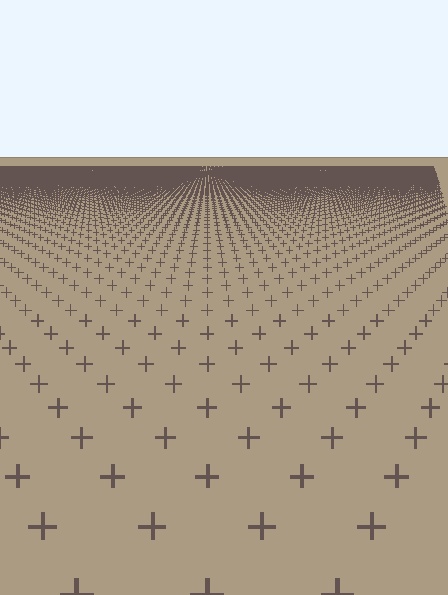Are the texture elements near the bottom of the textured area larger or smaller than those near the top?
Larger. Near the bottom, elements are closer to the viewer and appear at a bigger on-screen size.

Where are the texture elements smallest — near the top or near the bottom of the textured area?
Near the top.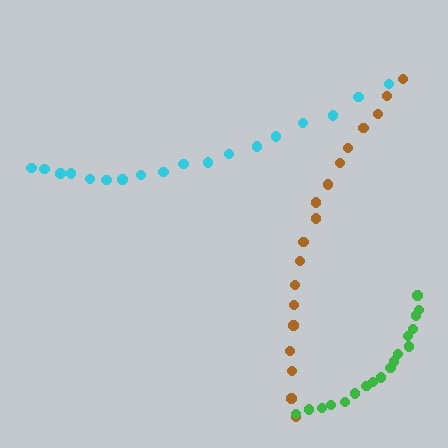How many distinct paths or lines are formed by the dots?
There are 3 distinct paths.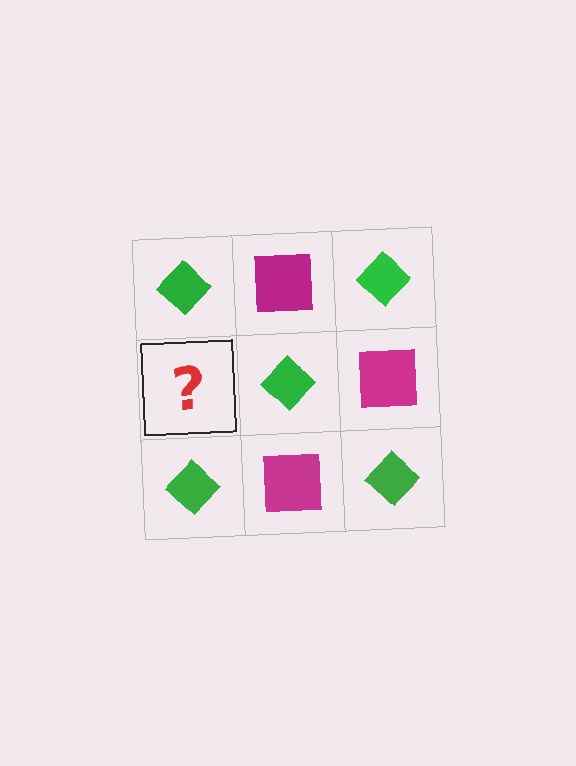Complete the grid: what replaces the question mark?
The question mark should be replaced with a magenta square.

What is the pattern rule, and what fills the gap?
The rule is that it alternates green diamond and magenta square in a checkerboard pattern. The gap should be filled with a magenta square.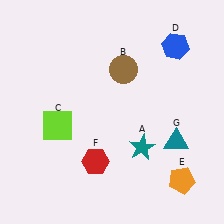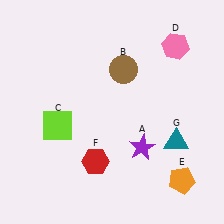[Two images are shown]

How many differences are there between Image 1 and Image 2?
There are 2 differences between the two images.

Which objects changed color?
A changed from teal to purple. D changed from blue to pink.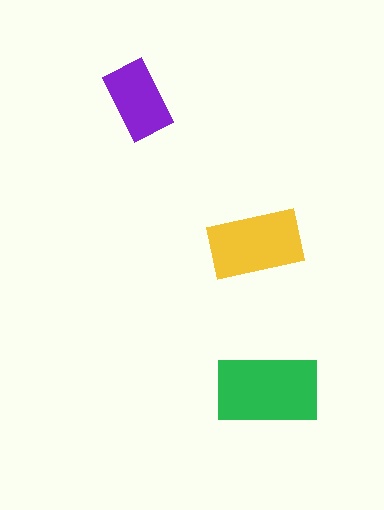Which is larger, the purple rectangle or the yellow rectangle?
The yellow one.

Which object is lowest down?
The green rectangle is bottommost.